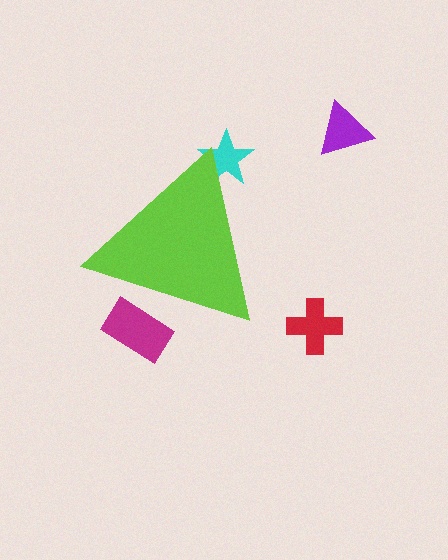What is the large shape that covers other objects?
A lime triangle.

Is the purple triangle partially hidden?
No, the purple triangle is fully visible.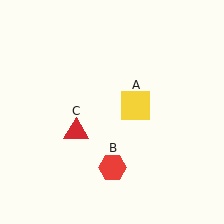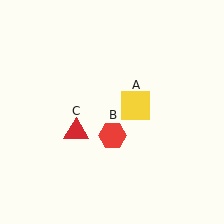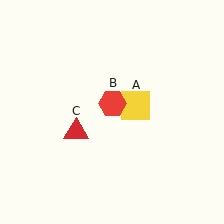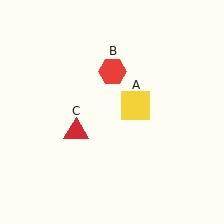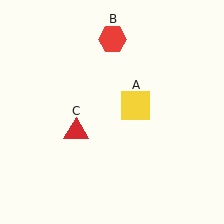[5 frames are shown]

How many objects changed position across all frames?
1 object changed position: red hexagon (object B).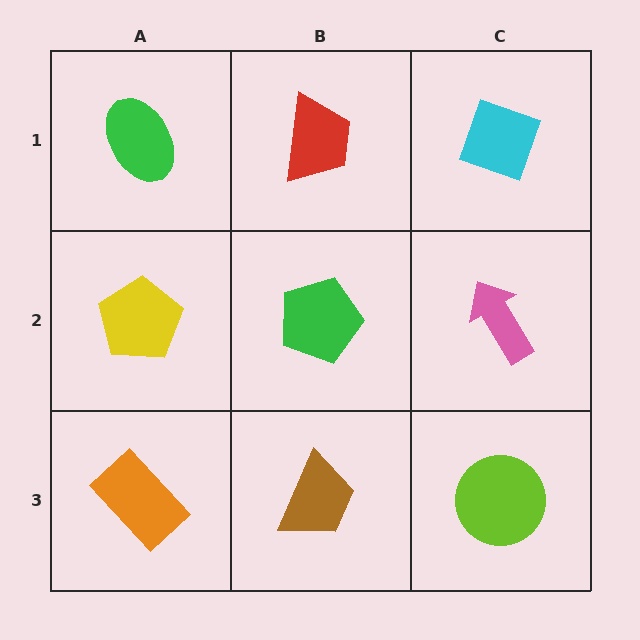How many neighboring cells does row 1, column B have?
3.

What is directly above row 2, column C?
A cyan diamond.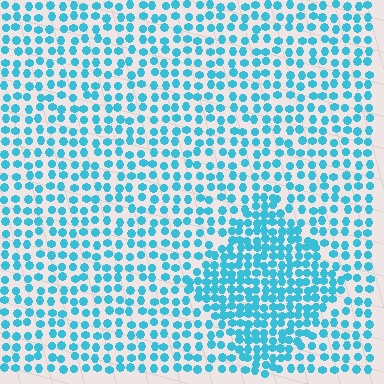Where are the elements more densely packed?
The elements are more densely packed inside the diamond boundary.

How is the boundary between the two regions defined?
The boundary is defined by a change in element density (approximately 1.8x ratio). All elements are the same color, size, and shape.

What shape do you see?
I see a diamond.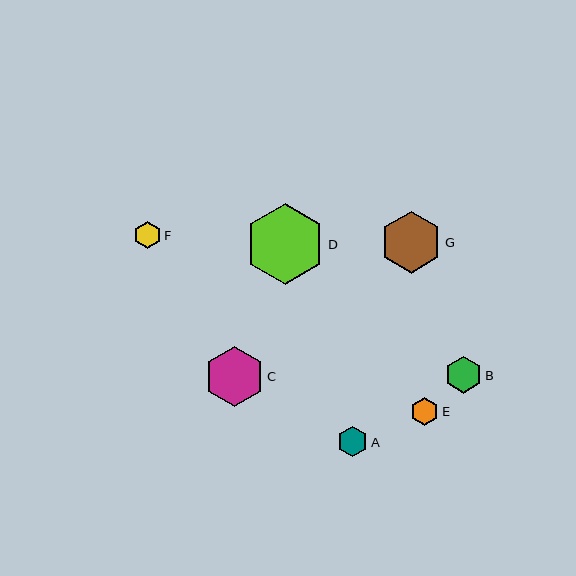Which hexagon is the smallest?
Hexagon F is the smallest with a size of approximately 27 pixels.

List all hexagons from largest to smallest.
From largest to smallest: D, G, C, B, A, E, F.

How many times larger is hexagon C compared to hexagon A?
Hexagon C is approximately 2.0 times the size of hexagon A.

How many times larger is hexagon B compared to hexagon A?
Hexagon B is approximately 1.2 times the size of hexagon A.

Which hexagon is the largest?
Hexagon D is the largest with a size of approximately 80 pixels.